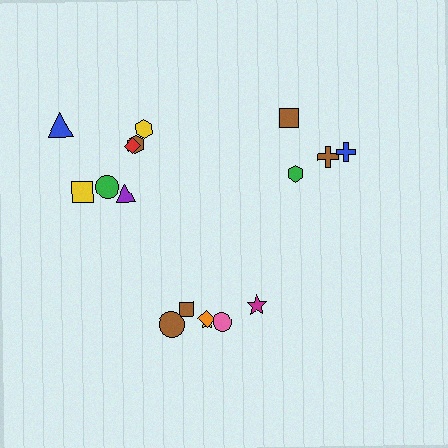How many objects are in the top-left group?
There are 7 objects.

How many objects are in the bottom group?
There are 6 objects.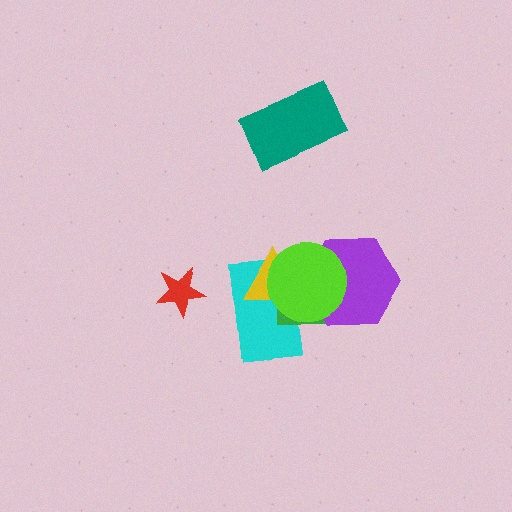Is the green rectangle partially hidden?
Yes, it is partially covered by another shape.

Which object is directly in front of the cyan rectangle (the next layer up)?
The yellow triangle is directly in front of the cyan rectangle.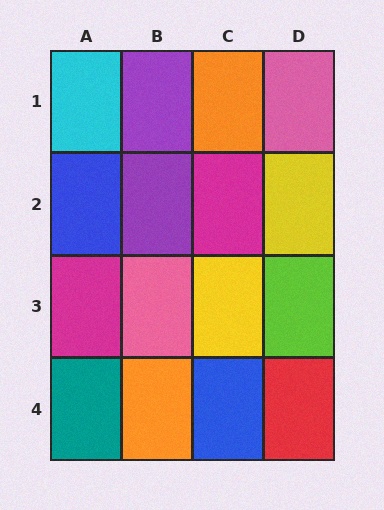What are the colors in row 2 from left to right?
Blue, purple, magenta, yellow.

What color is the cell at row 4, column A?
Teal.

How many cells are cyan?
1 cell is cyan.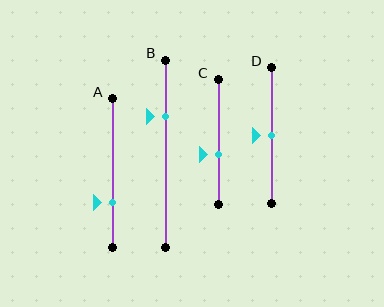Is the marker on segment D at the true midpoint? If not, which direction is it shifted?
Yes, the marker on segment D is at the true midpoint.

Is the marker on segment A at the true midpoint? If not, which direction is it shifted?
No, the marker on segment A is shifted downward by about 20% of the segment length.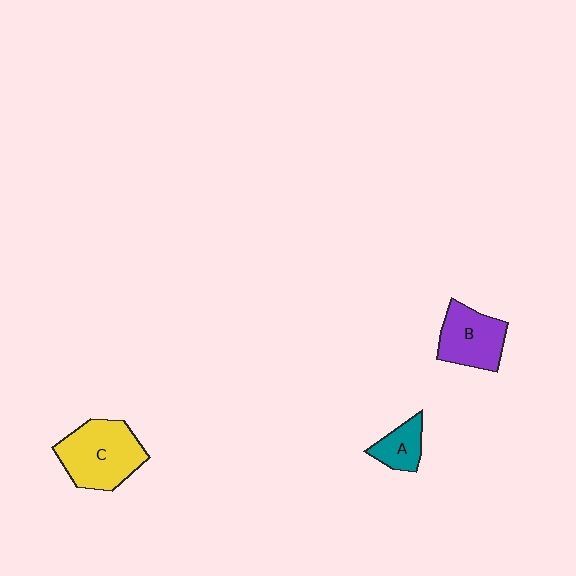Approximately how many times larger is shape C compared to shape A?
Approximately 2.3 times.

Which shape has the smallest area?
Shape A (teal).